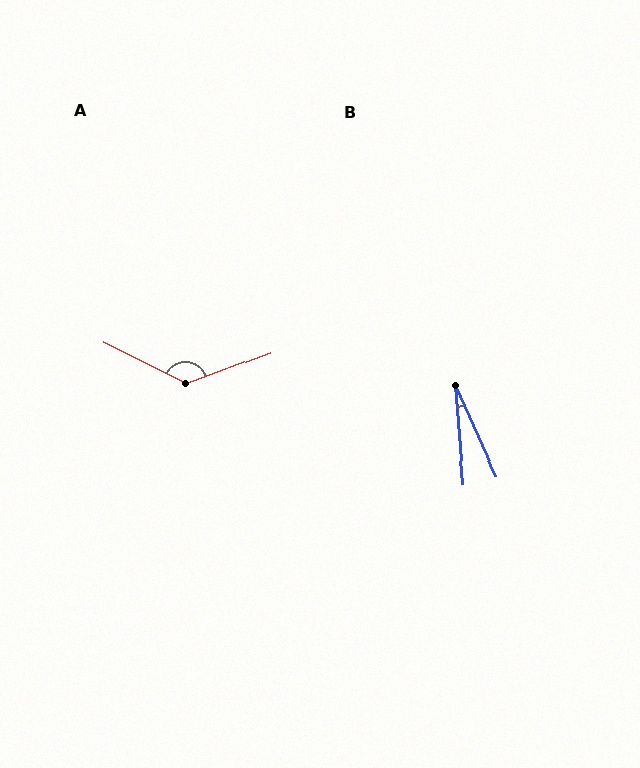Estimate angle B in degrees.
Approximately 19 degrees.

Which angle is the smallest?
B, at approximately 19 degrees.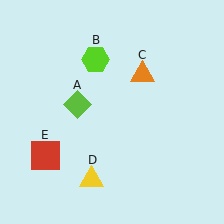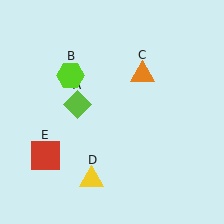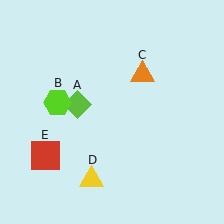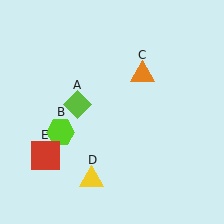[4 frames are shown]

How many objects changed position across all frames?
1 object changed position: lime hexagon (object B).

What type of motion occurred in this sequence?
The lime hexagon (object B) rotated counterclockwise around the center of the scene.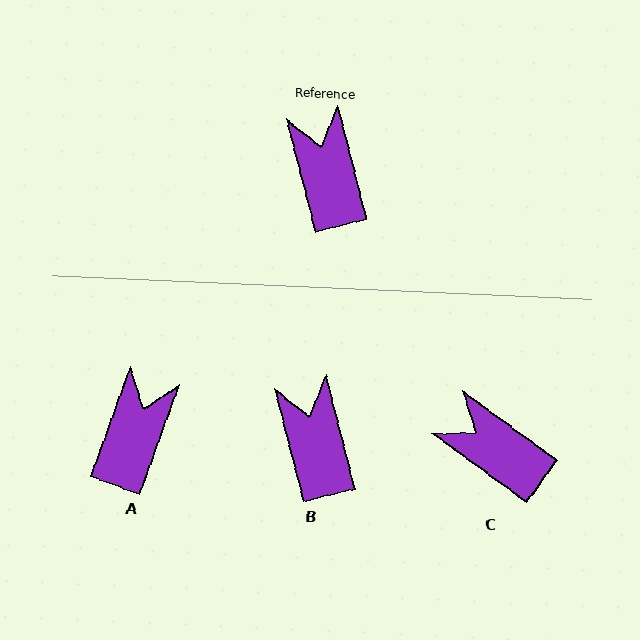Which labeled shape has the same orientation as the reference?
B.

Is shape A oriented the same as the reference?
No, it is off by about 35 degrees.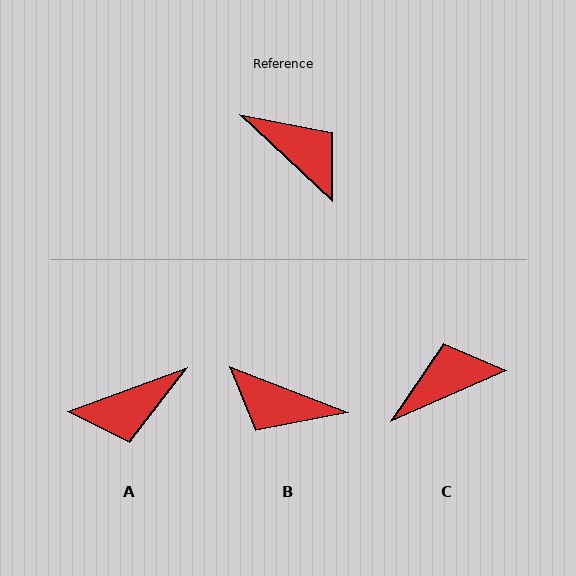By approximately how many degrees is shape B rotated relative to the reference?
Approximately 158 degrees clockwise.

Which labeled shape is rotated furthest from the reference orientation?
B, about 158 degrees away.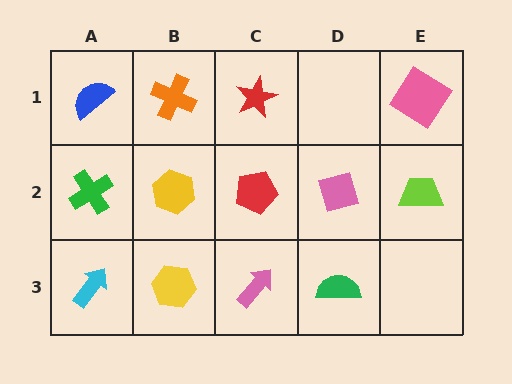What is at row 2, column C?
A red pentagon.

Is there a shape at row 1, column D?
No, that cell is empty.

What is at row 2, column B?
A yellow hexagon.